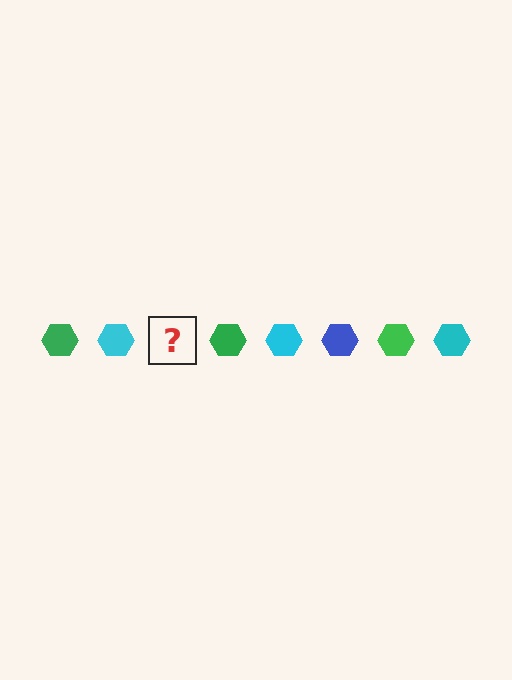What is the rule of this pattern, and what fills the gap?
The rule is that the pattern cycles through green, cyan, blue hexagons. The gap should be filled with a blue hexagon.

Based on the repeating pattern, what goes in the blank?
The blank should be a blue hexagon.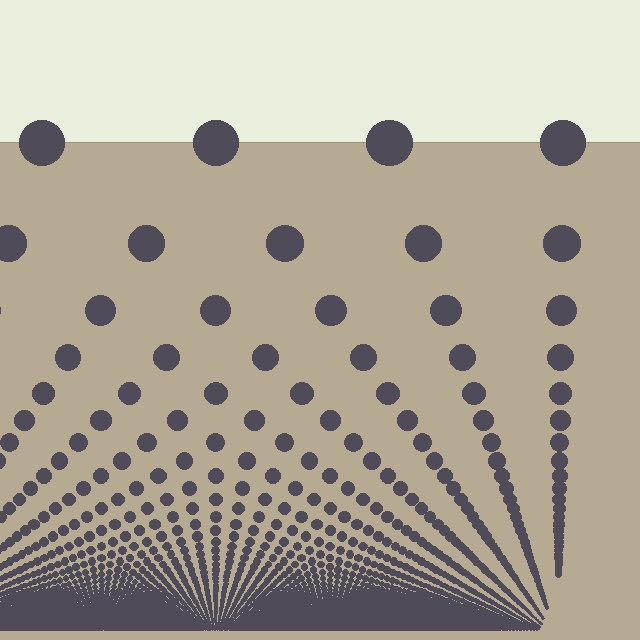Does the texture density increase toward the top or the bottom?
Density increases toward the bottom.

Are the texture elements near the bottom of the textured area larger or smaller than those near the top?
Smaller. The gradient is inverted — elements near the bottom are smaller and denser.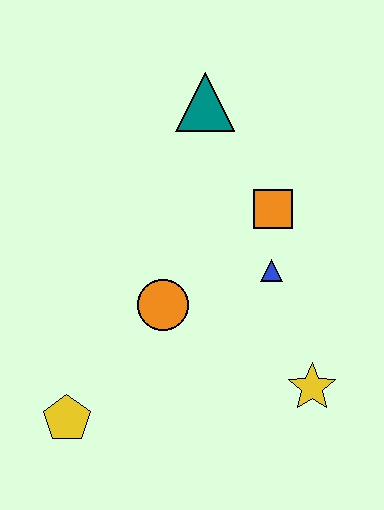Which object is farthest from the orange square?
The yellow pentagon is farthest from the orange square.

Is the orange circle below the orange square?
Yes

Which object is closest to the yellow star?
The blue triangle is closest to the yellow star.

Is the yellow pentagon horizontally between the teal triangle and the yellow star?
No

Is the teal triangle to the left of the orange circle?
No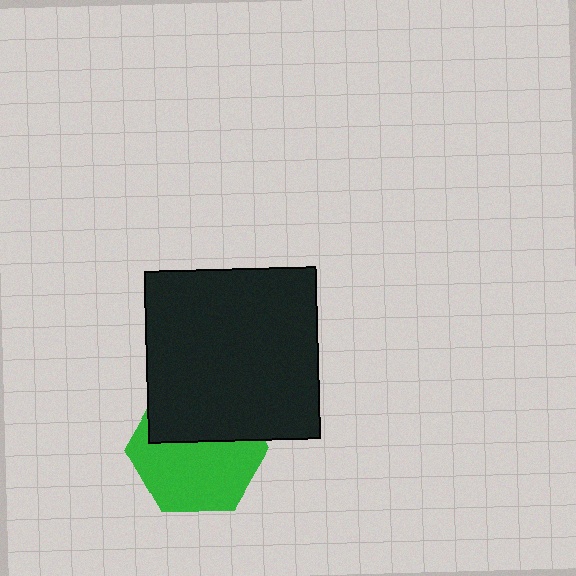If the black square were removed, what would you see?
You would see the complete green hexagon.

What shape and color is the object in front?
The object in front is a black square.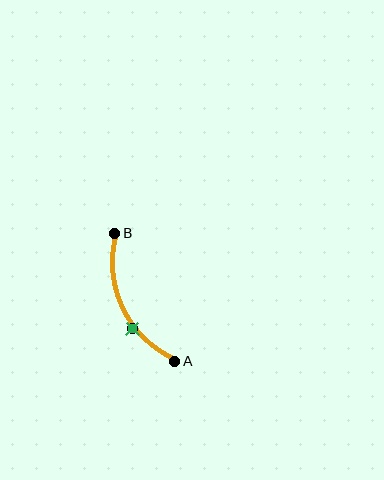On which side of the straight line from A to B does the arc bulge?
The arc bulges to the left of the straight line connecting A and B.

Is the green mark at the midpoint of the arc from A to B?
No. The green mark lies on the arc but is closer to endpoint A. The arc midpoint would be at the point on the curve equidistant along the arc from both A and B.